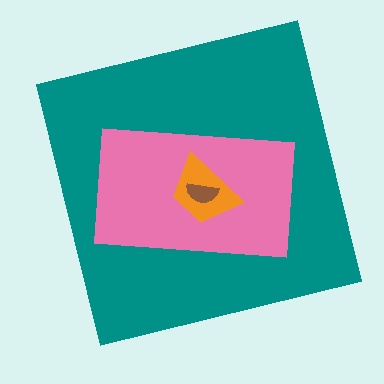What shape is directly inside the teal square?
The pink rectangle.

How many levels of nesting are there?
4.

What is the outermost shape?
The teal square.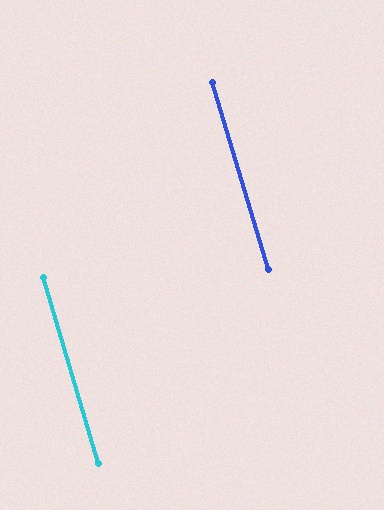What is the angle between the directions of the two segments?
Approximately 0 degrees.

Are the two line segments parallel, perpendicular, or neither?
Parallel — their directions differ by only 0.4°.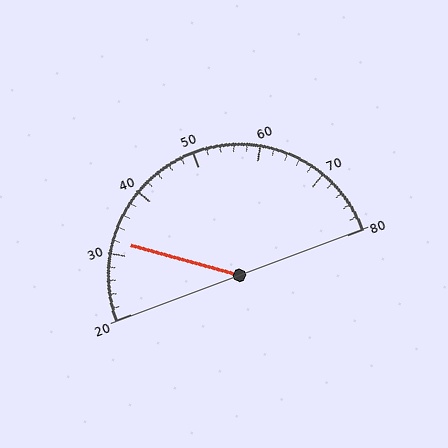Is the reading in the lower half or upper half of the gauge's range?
The reading is in the lower half of the range (20 to 80).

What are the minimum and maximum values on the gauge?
The gauge ranges from 20 to 80.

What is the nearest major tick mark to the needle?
The nearest major tick mark is 30.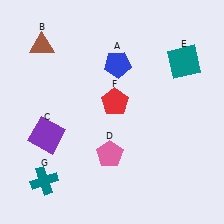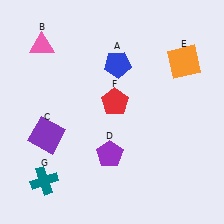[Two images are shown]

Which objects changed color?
B changed from brown to pink. D changed from pink to purple. E changed from teal to orange.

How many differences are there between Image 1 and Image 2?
There are 3 differences between the two images.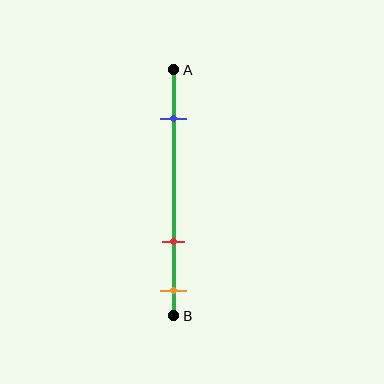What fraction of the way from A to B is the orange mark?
The orange mark is approximately 90% (0.9) of the way from A to B.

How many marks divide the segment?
There are 3 marks dividing the segment.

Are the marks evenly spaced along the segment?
No, the marks are not evenly spaced.